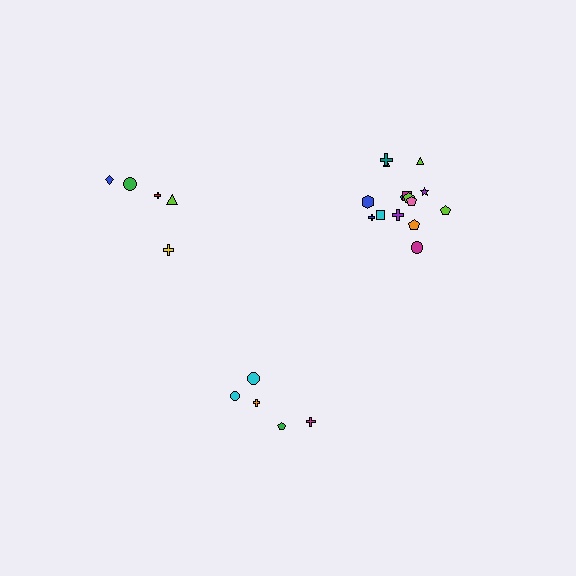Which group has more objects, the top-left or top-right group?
The top-right group.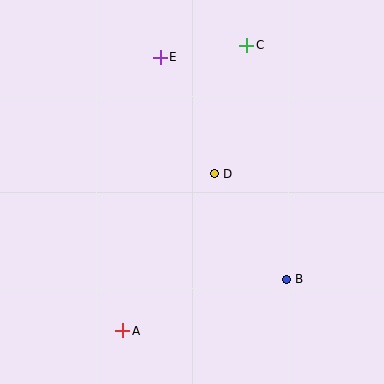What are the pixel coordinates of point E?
Point E is at (160, 58).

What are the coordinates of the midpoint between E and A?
The midpoint between E and A is at (142, 194).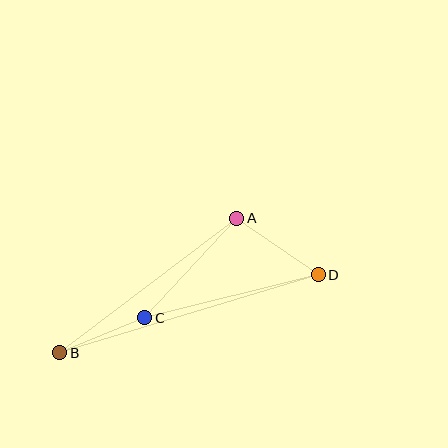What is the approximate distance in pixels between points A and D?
The distance between A and D is approximately 99 pixels.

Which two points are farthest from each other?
Points B and D are farthest from each other.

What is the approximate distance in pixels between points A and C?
The distance between A and C is approximately 135 pixels.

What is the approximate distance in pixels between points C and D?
The distance between C and D is approximately 179 pixels.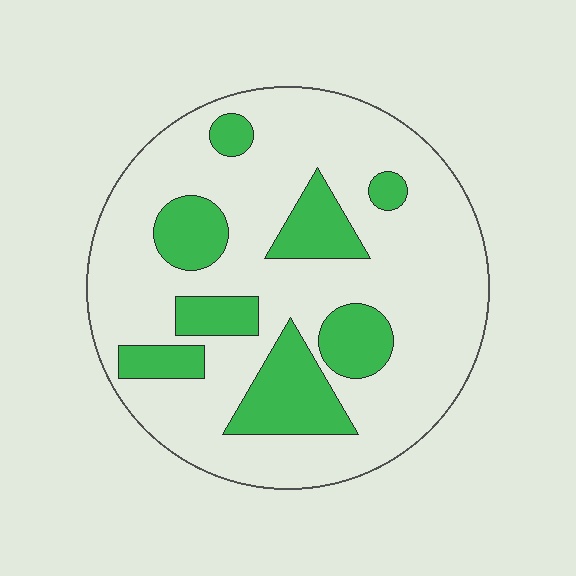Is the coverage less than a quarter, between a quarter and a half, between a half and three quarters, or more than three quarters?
Less than a quarter.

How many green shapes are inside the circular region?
8.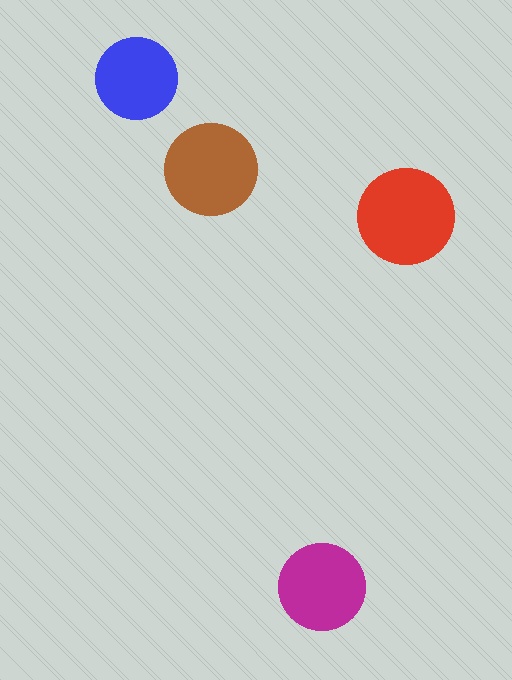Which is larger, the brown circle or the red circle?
The red one.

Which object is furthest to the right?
The red circle is rightmost.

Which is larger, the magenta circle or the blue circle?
The magenta one.